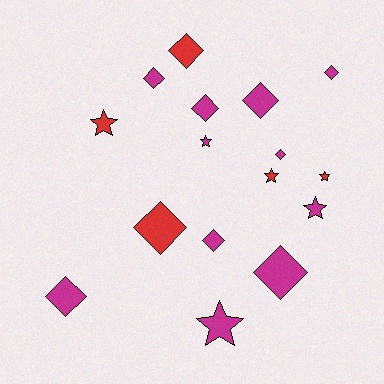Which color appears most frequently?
Magenta, with 11 objects.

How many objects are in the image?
There are 16 objects.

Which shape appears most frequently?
Diamond, with 10 objects.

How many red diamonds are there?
There are 2 red diamonds.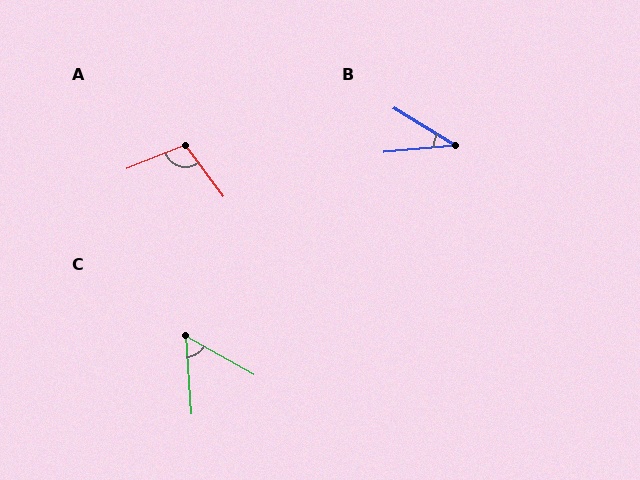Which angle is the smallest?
B, at approximately 37 degrees.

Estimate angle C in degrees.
Approximately 57 degrees.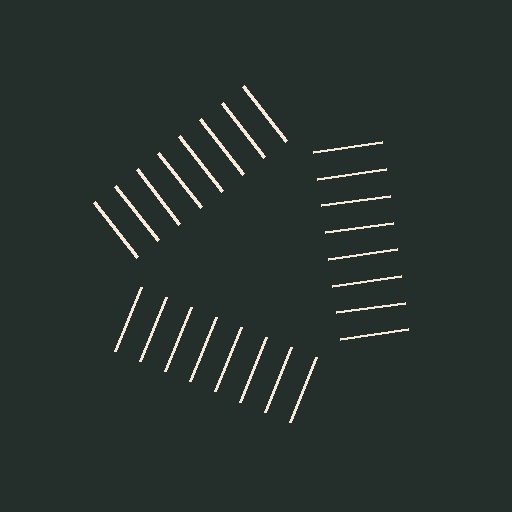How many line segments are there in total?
24 — 8 along each of the 3 edges.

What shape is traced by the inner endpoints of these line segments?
An illusory triangle — the line segments terminate on its edges but no continuous stroke is drawn.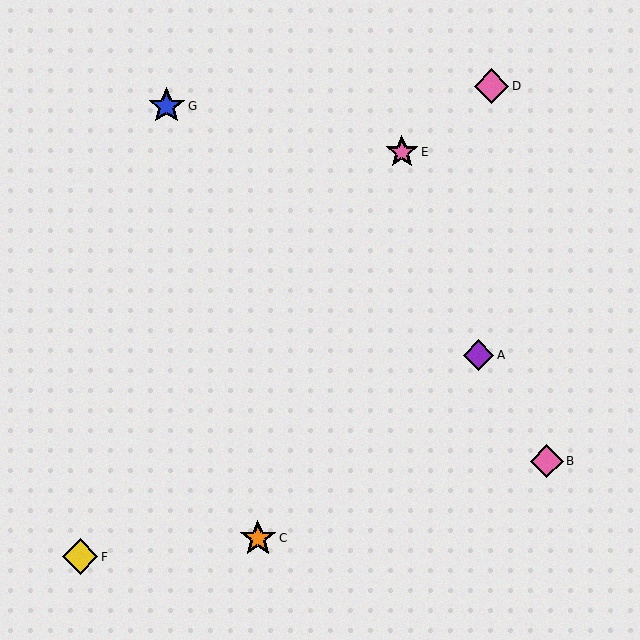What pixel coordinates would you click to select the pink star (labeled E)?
Click at (402, 152) to select the pink star E.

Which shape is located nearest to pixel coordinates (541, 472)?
The pink diamond (labeled B) at (547, 461) is nearest to that location.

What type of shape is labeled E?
Shape E is a pink star.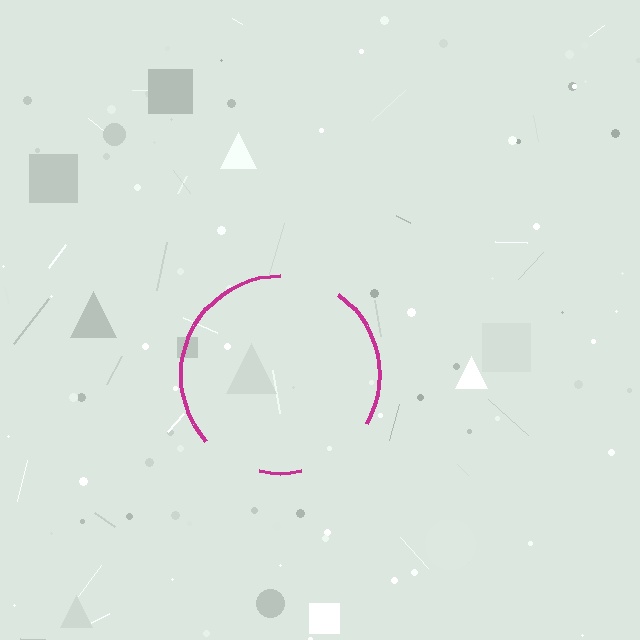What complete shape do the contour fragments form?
The contour fragments form a circle.